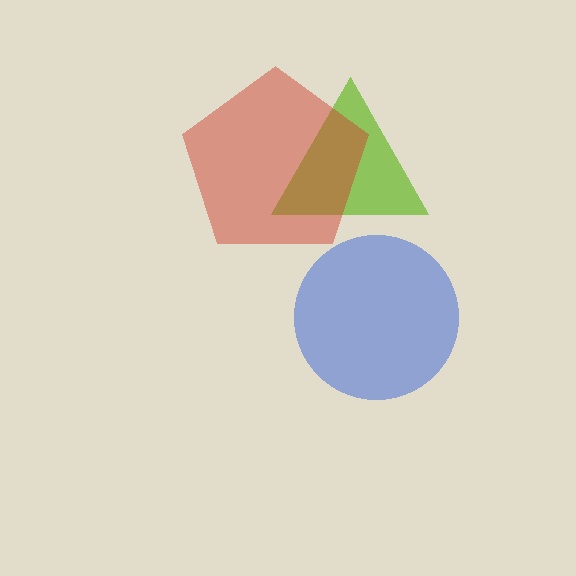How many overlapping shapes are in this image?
There are 3 overlapping shapes in the image.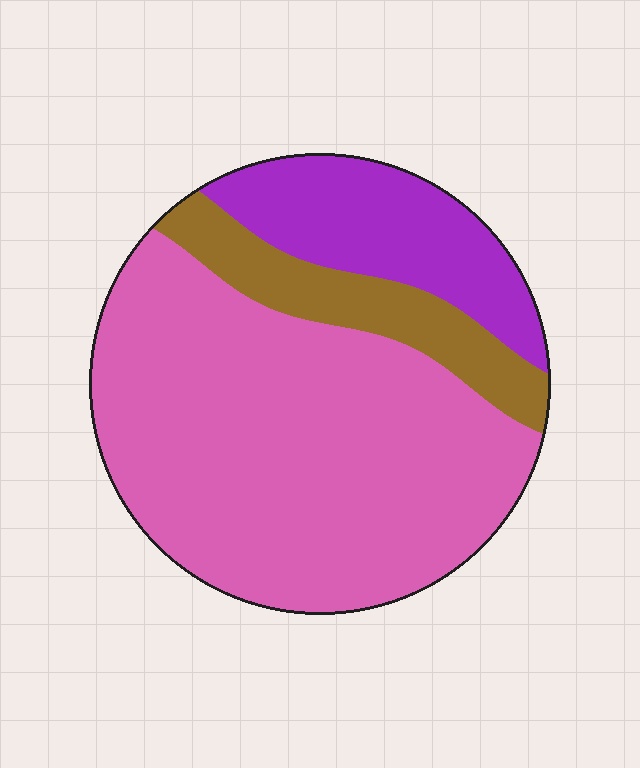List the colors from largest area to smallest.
From largest to smallest: pink, purple, brown.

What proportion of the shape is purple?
Purple covers around 20% of the shape.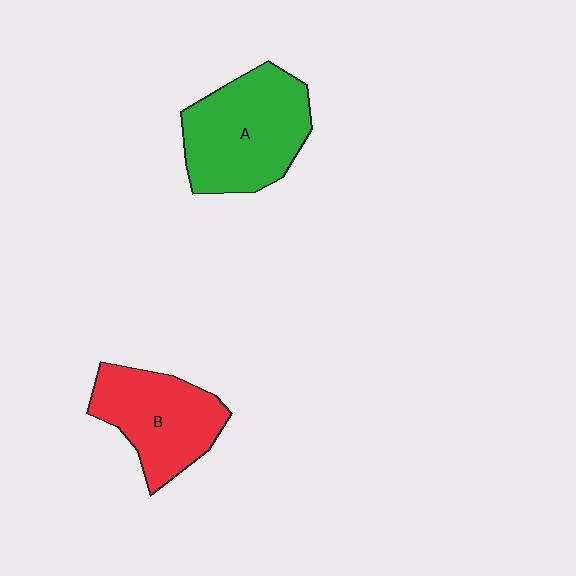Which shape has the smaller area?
Shape B (red).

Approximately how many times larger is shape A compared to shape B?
Approximately 1.2 times.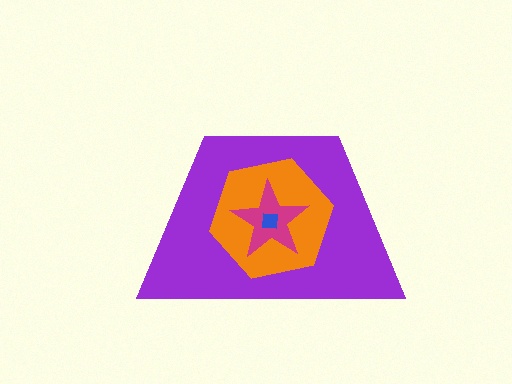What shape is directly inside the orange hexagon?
The magenta star.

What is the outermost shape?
The purple trapezoid.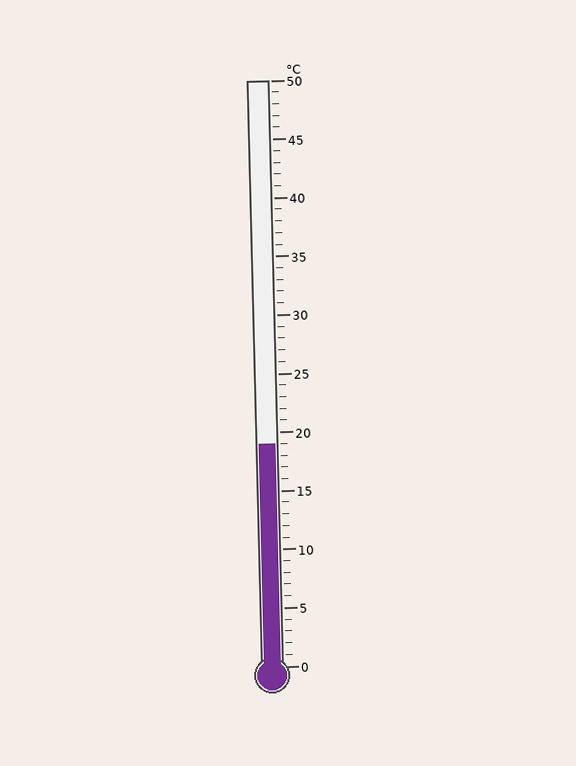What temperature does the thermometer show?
The thermometer shows approximately 19°C.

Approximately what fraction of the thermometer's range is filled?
The thermometer is filled to approximately 40% of its range.